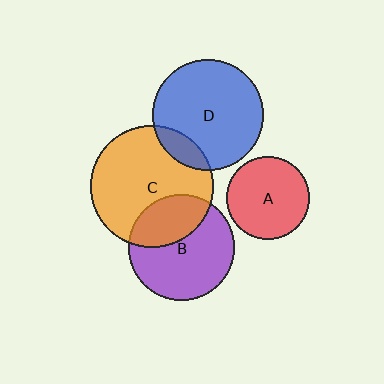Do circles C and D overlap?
Yes.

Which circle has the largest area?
Circle C (orange).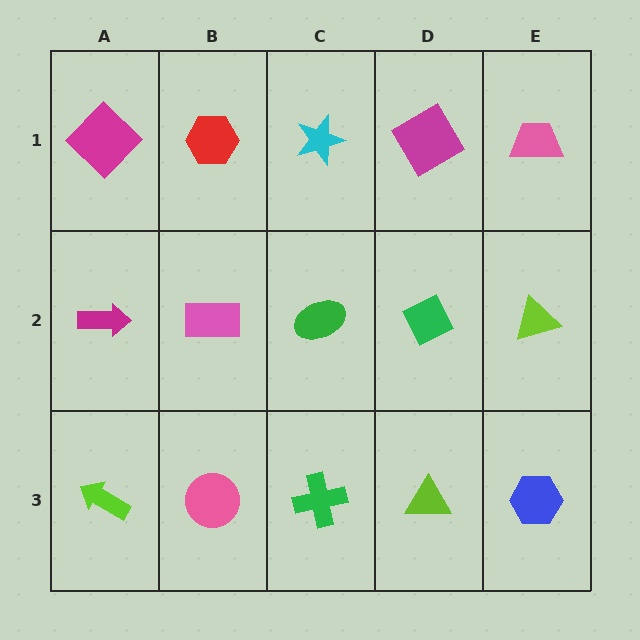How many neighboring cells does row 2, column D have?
4.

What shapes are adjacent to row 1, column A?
A magenta arrow (row 2, column A), a red hexagon (row 1, column B).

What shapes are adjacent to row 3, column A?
A magenta arrow (row 2, column A), a pink circle (row 3, column B).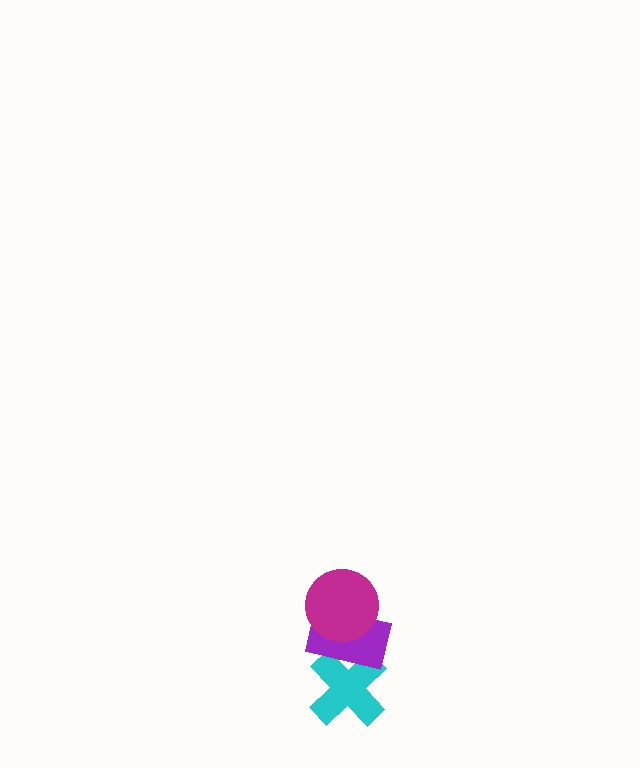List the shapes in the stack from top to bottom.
From top to bottom: the magenta circle, the purple rectangle, the cyan cross.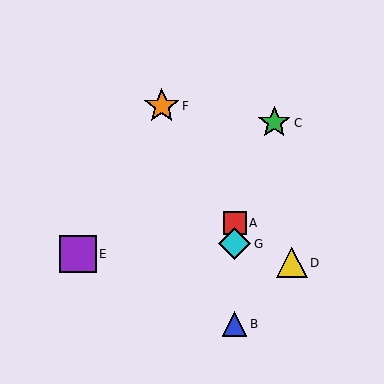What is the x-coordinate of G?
Object G is at x≈235.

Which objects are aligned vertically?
Objects A, B, G are aligned vertically.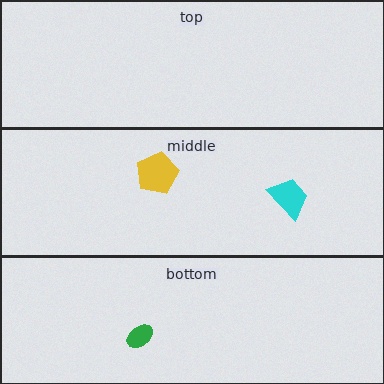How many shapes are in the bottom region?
1.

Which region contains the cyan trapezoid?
The middle region.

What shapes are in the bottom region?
The green ellipse.